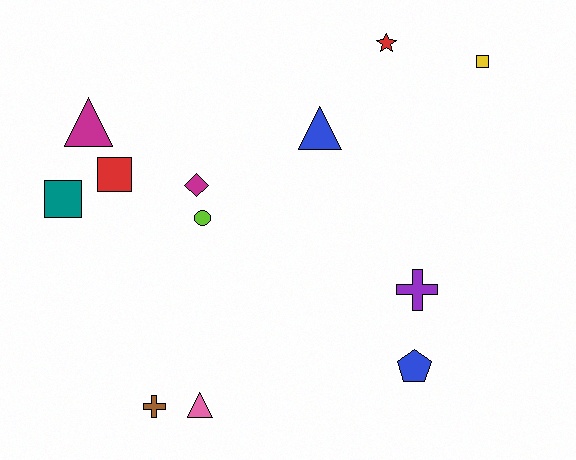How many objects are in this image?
There are 12 objects.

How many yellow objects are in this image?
There is 1 yellow object.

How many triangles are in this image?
There are 3 triangles.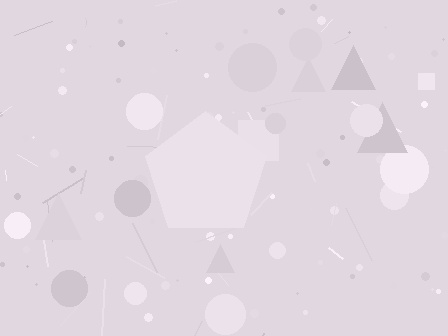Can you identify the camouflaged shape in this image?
The camouflaged shape is a pentagon.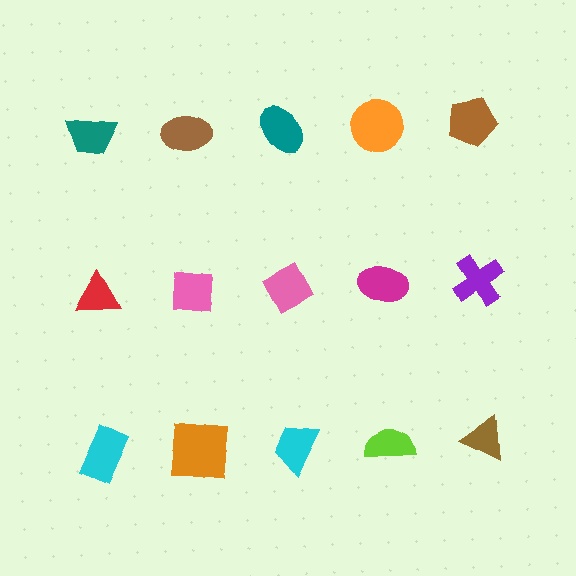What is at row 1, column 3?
A teal ellipse.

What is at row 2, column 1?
A red triangle.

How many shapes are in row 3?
5 shapes.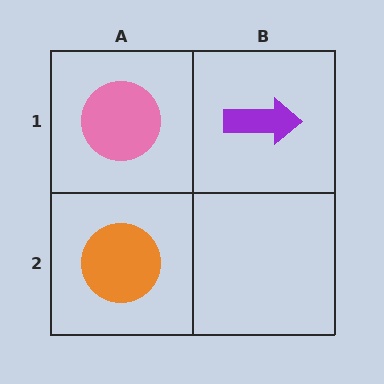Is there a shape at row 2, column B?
No, that cell is empty.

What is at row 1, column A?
A pink circle.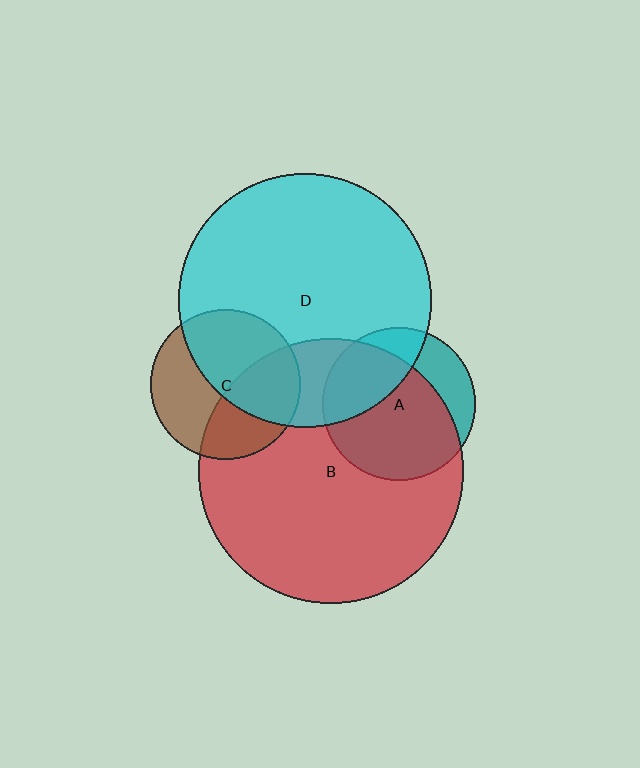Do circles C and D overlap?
Yes.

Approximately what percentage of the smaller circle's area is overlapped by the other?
Approximately 55%.